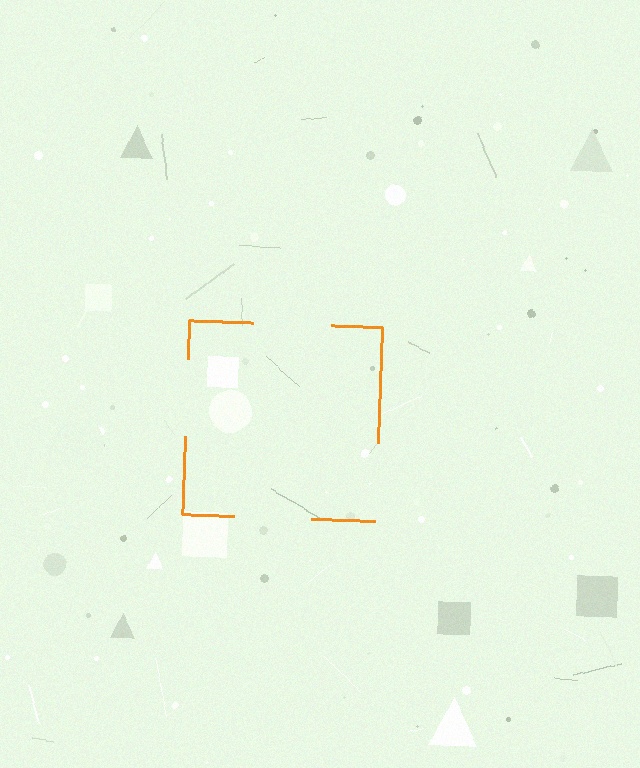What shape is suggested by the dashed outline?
The dashed outline suggests a square.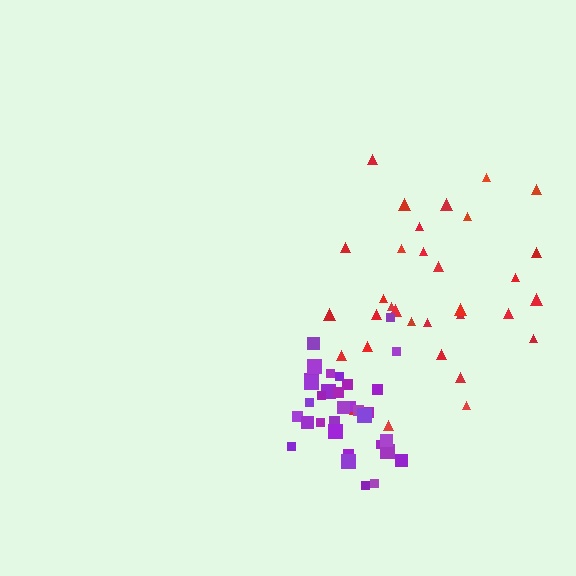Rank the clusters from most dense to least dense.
purple, red.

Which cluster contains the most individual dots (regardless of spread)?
Purple (34).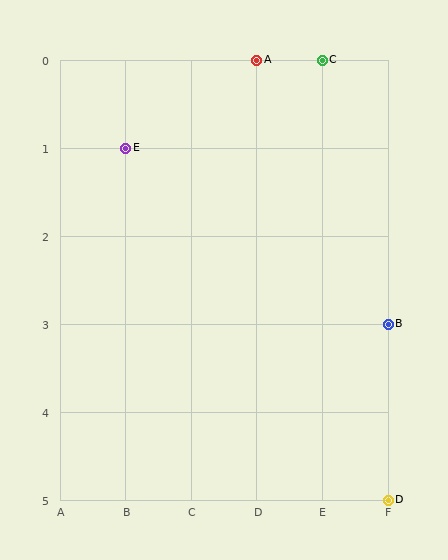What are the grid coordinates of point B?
Point B is at grid coordinates (F, 3).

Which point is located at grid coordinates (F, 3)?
Point B is at (F, 3).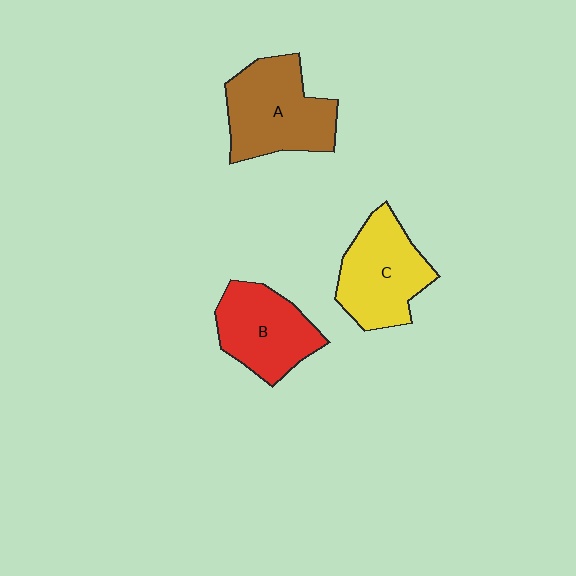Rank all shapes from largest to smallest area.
From largest to smallest: A (brown), C (yellow), B (red).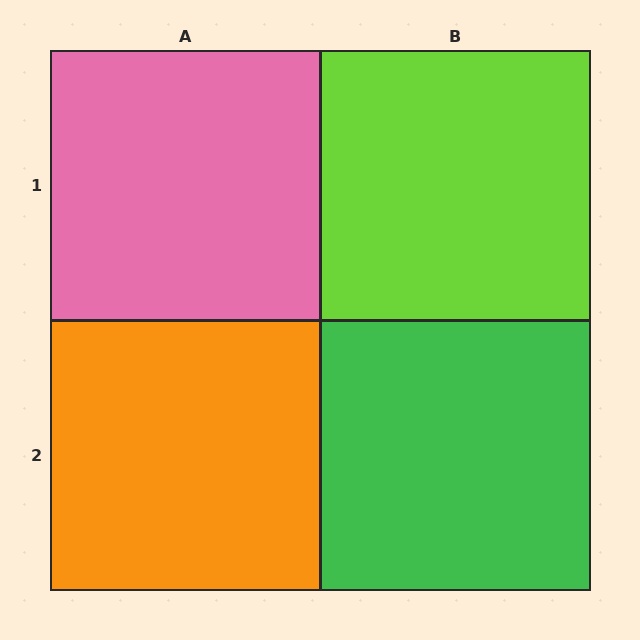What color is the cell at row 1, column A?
Pink.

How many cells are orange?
1 cell is orange.